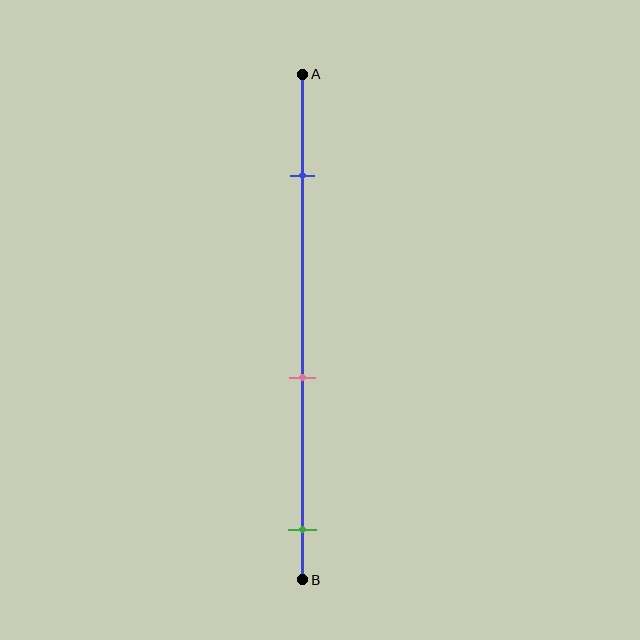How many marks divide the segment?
There are 3 marks dividing the segment.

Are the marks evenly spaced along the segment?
Yes, the marks are approximately evenly spaced.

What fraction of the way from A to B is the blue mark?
The blue mark is approximately 20% (0.2) of the way from A to B.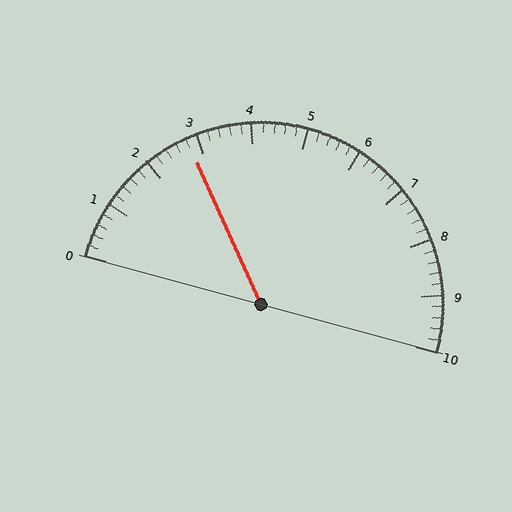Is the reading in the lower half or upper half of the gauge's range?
The reading is in the lower half of the range (0 to 10).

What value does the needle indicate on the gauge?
The needle indicates approximately 2.8.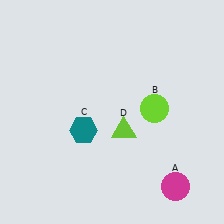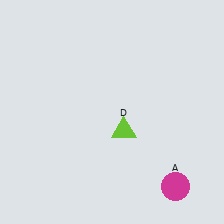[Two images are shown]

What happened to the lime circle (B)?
The lime circle (B) was removed in Image 2. It was in the top-right area of Image 1.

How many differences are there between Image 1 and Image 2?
There are 2 differences between the two images.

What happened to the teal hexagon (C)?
The teal hexagon (C) was removed in Image 2. It was in the bottom-left area of Image 1.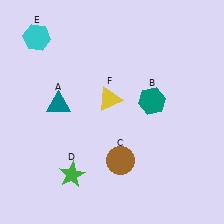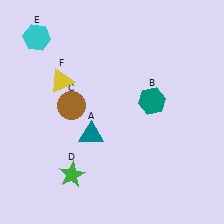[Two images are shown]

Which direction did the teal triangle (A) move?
The teal triangle (A) moved right.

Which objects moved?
The objects that moved are: the teal triangle (A), the brown circle (C), the yellow triangle (F).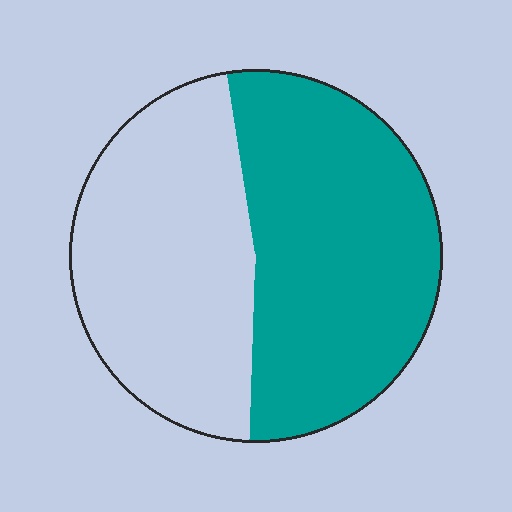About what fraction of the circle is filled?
About one half (1/2).